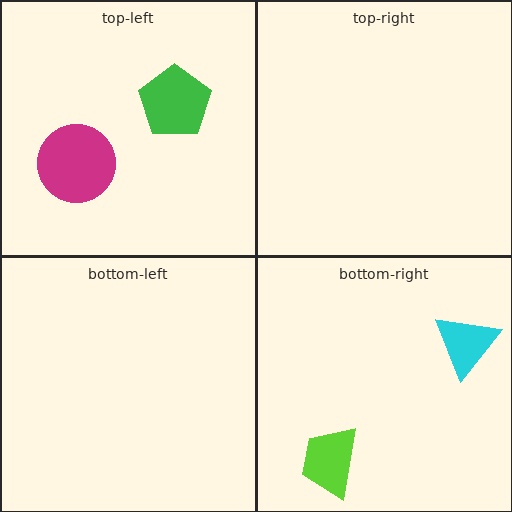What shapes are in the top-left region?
The green pentagon, the magenta circle.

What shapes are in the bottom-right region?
The lime trapezoid, the cyan triangle.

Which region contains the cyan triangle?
The bottom-right region.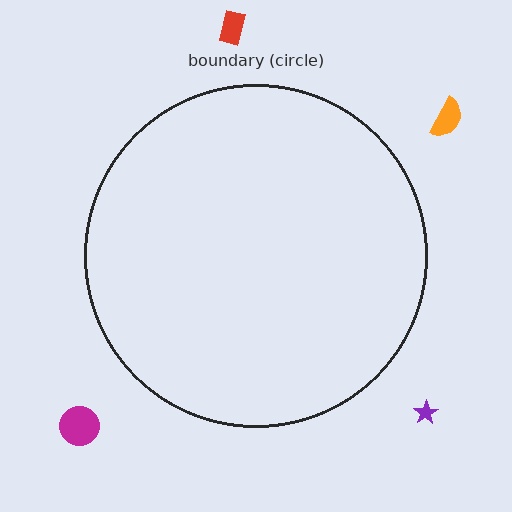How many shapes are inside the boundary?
0 inside, 4 outside.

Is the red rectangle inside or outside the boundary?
Outside.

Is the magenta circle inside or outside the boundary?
Outside.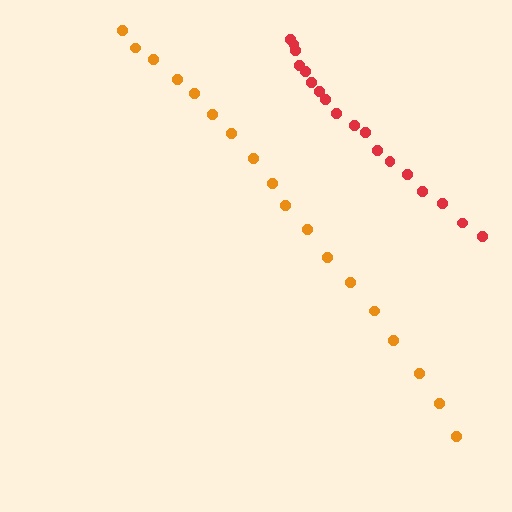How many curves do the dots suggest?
There are 2 distinct paths.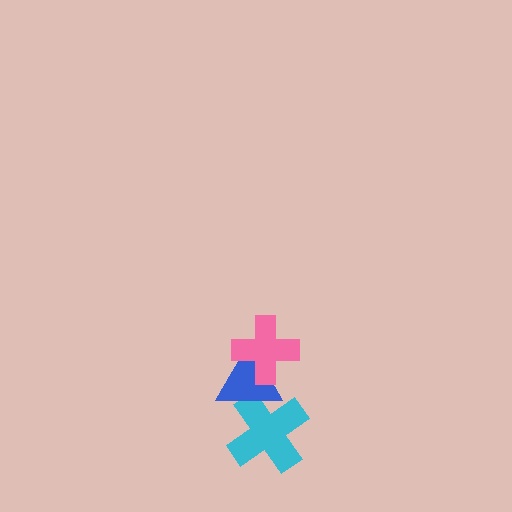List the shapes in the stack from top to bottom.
From top to bottom: the pink cross, the blue triangle, the cyan cross.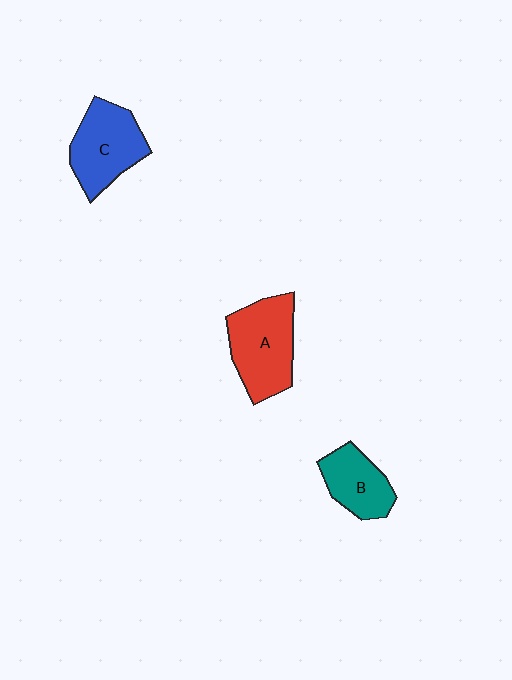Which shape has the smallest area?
Shape B (teal).